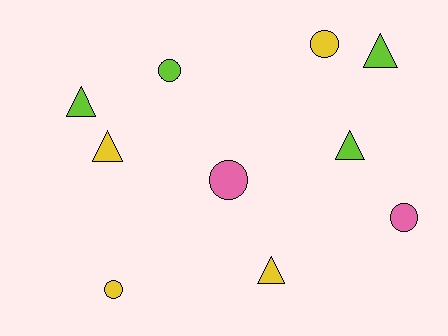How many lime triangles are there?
There are 3 lime triangles.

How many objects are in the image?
There are 10 objects.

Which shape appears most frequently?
Triangle, with 5 objects.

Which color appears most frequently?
Yellow, with 4 objects.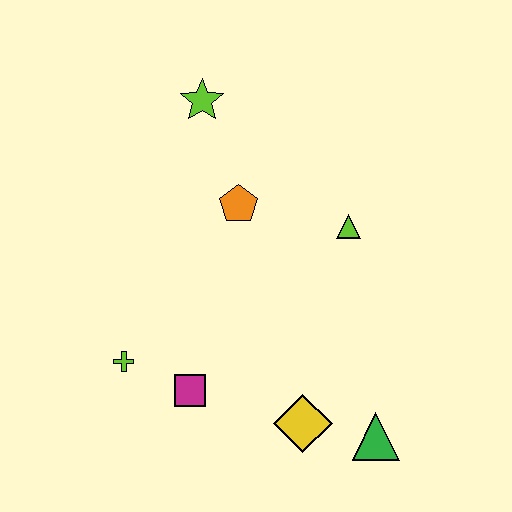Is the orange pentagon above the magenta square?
Yes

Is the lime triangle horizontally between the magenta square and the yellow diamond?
No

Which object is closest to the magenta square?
The lime cross is closest to the magenta square.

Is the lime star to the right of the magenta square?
Yes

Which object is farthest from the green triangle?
The lime star is farthest from the green triangle.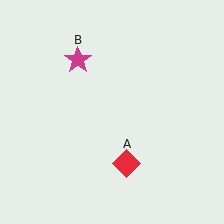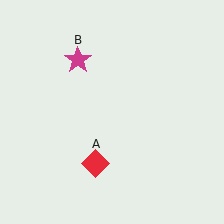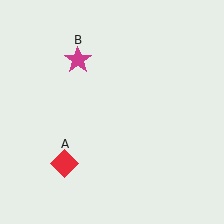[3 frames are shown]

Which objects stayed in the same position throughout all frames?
Magenta star (object B) remained stationary.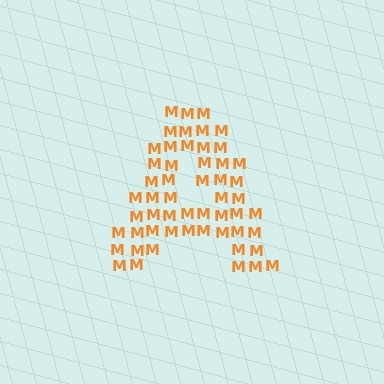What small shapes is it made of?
It is made of small letter M's.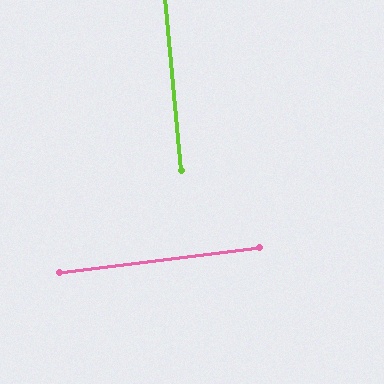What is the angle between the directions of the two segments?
Approximately 88 degrees.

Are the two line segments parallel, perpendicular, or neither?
Perpendicular — they meet at approximately 88°.